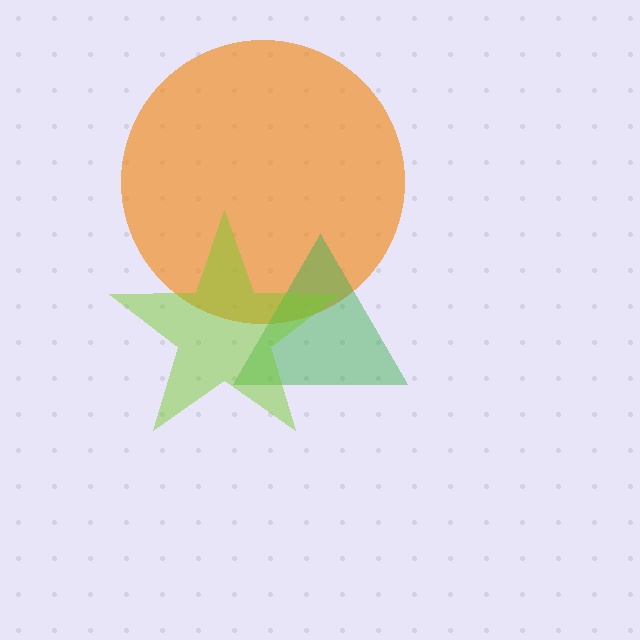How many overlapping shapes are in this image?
There are 3 overlapping shapes in the image.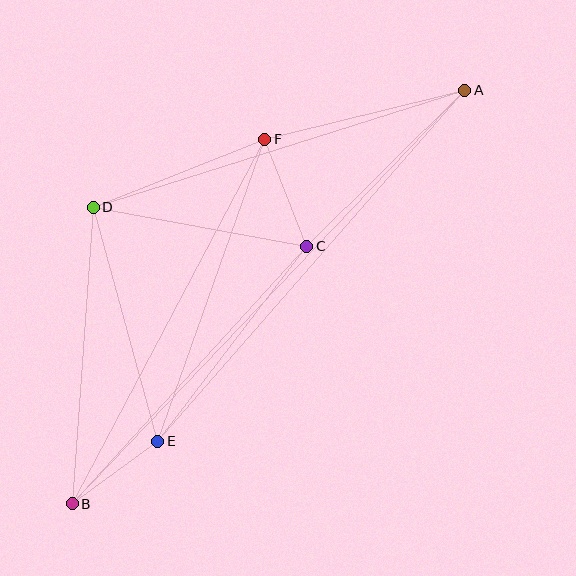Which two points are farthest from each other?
Points A and B are farthest from each other.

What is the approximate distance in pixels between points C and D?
The distance between C and D is approximately 217 pixels.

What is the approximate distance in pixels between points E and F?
The distance between E and F is approximately 320 pixels.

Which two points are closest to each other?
Points B and E are closest to each other.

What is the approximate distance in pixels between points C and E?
The distance between C and E is approximately 246 pixels.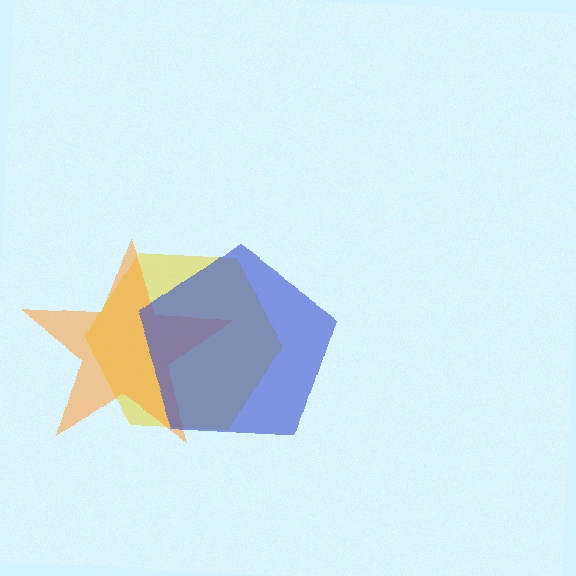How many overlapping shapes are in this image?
There are 3 overlapping shapes in the image.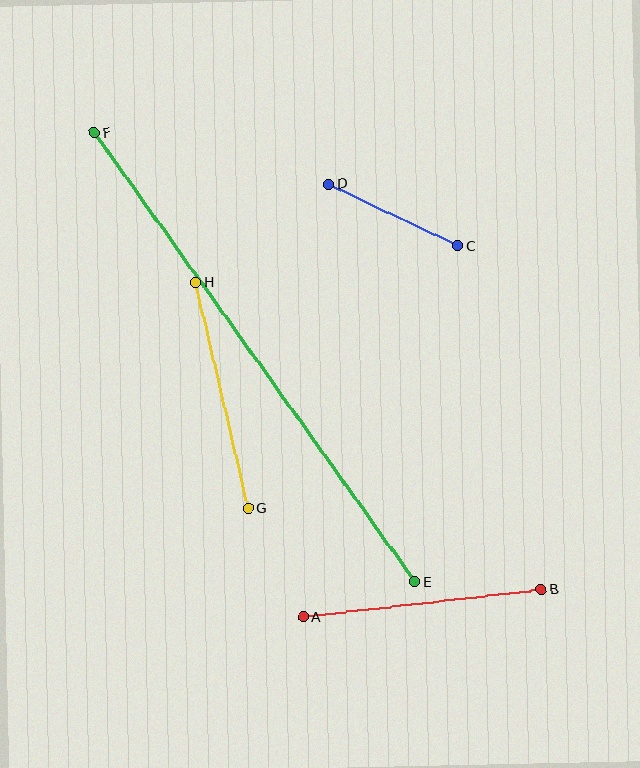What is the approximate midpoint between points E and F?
The midpoint is at approximately (255, 357) pixels.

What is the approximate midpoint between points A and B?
The midpoint is at approximately (422, 603) pixels.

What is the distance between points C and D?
The distance is approximately 143 pixels.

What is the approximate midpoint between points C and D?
The midpoint is at approximately (393, 215) pixels.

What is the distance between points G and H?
The distance is approximately 232 pixels.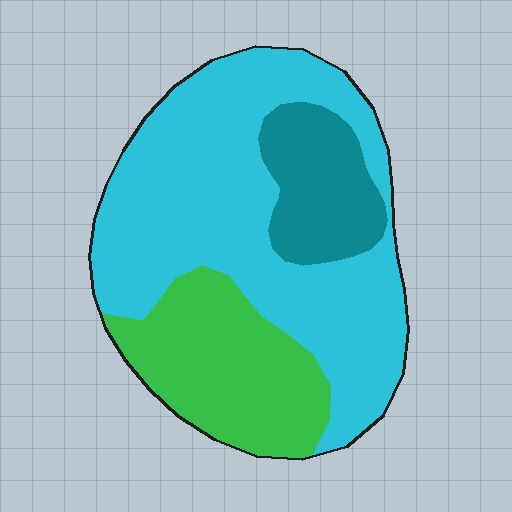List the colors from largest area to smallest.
From largest to smallest: cyan, green, teal.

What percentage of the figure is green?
Green takes up about one quarter (1/4) of the figure.